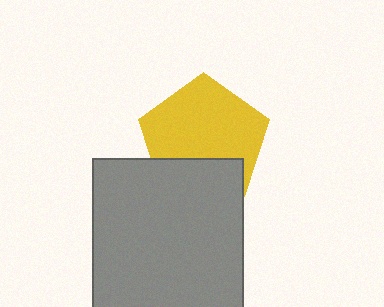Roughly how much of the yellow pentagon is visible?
Most of it is visible (roughly 70%).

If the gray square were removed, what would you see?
You would see the complete yellow pentagon.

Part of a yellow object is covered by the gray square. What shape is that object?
It is a pentagon.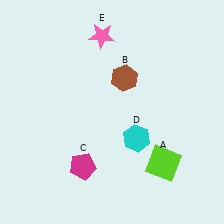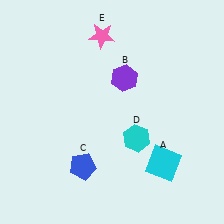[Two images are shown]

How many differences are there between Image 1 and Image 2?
There are 3 differences between the two images.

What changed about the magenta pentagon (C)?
In Image 1, C is magenta. In Image 2, it changed to blue.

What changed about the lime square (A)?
In Image 1, A is lime. In Image 2, it changed to cyan.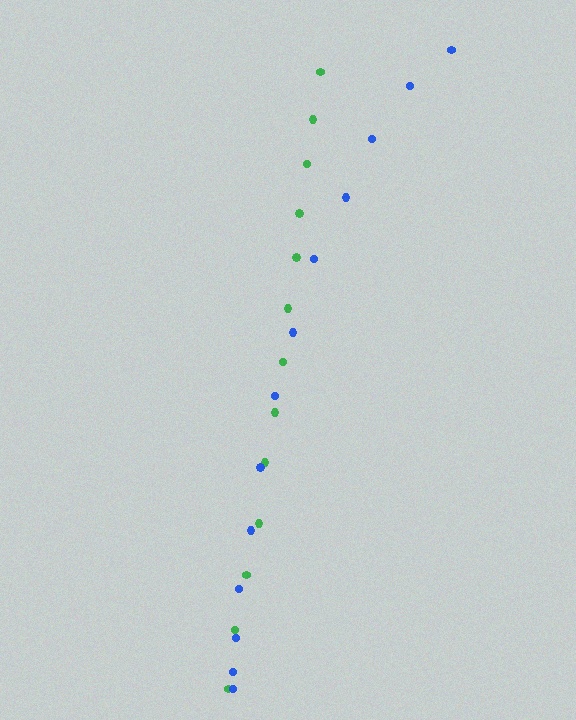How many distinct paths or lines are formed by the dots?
There are 2 distinct paths.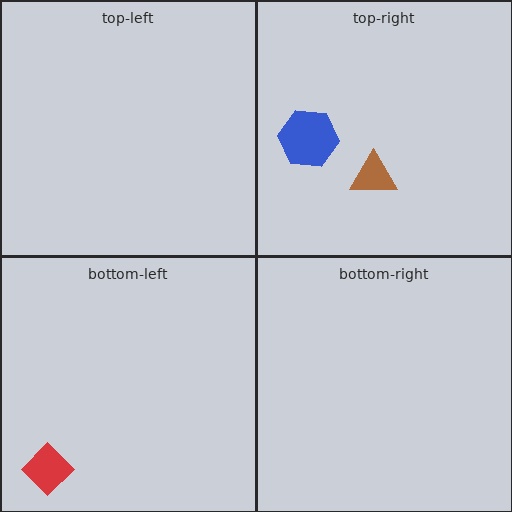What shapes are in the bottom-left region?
The red diamond.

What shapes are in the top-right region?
The blue hexagon, the brown triangle.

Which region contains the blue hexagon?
The top-right region.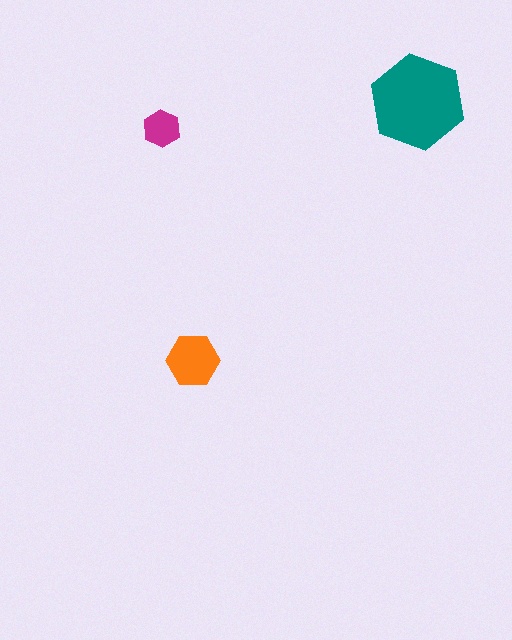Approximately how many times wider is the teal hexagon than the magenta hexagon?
About 2.5 times wider.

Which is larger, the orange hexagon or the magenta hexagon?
The orange one.